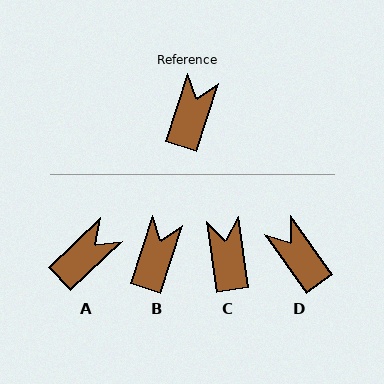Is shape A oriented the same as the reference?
No, it is off by about 29 degrees.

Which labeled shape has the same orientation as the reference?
B.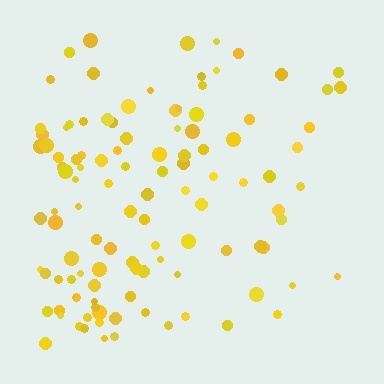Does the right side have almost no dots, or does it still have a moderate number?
Still a moderate number, just noticeably fewer than the left.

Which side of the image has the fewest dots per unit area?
The right.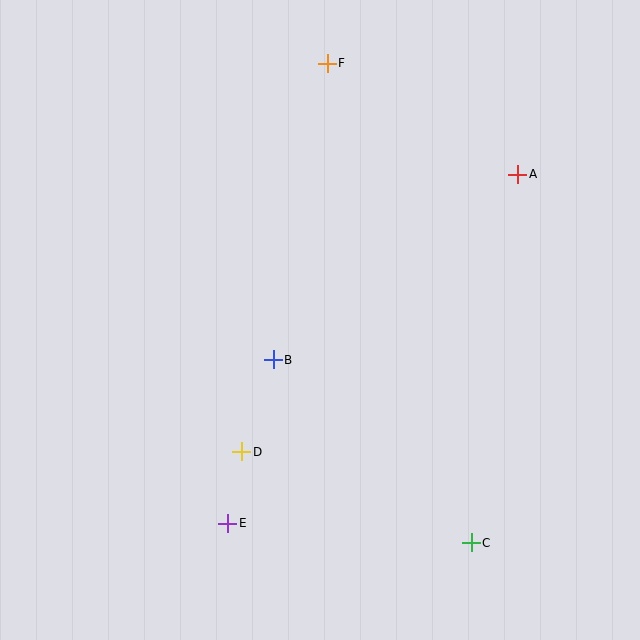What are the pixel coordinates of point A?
Point A is at (517, 174).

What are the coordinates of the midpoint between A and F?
The midpoint between A and F is at (422, 119).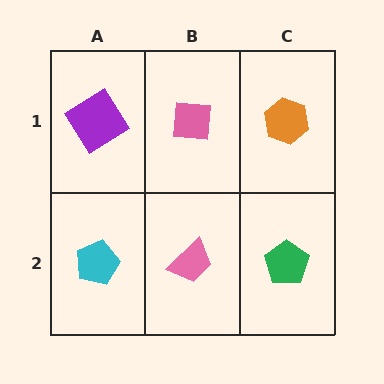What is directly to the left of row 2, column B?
A cyan pentagon.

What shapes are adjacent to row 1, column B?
A pink trapezoid (row 2, column B), a purple diamond (row 1, column A), an orange hexagon (row 1, column C).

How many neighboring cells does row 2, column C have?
2.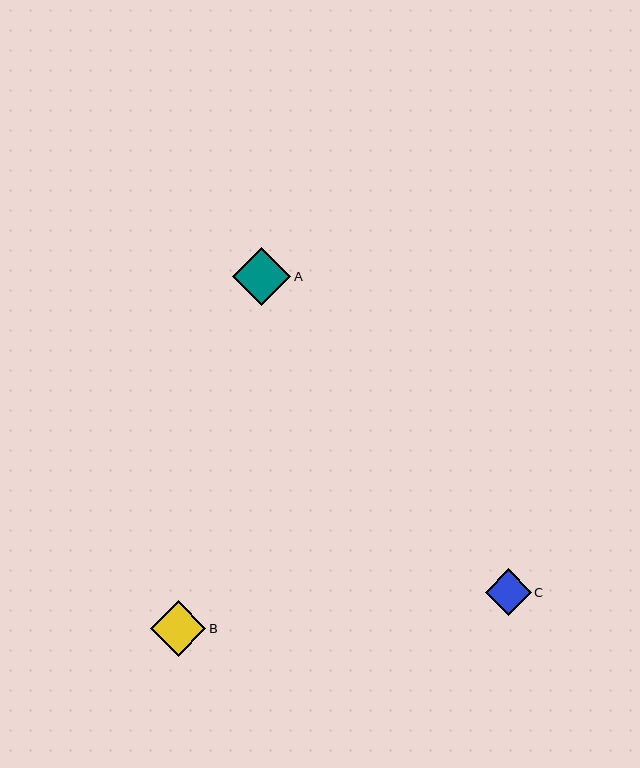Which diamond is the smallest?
Diamond C is the smallest with a size of approximately 46 pixels.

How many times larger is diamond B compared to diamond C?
Diamond B is approximately 1.2 times the size of diamond C.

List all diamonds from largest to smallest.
From largest to smallest: A, B, C.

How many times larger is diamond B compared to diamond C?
Diamond B is approximately 1.2 times the size of diamond C.